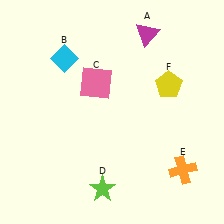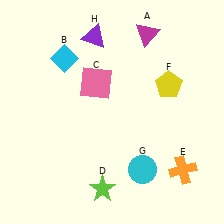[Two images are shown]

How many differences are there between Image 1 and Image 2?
There are 2 differences between the two images.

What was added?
A cyan circle (G), a purple triangle (H) were added in Image 2.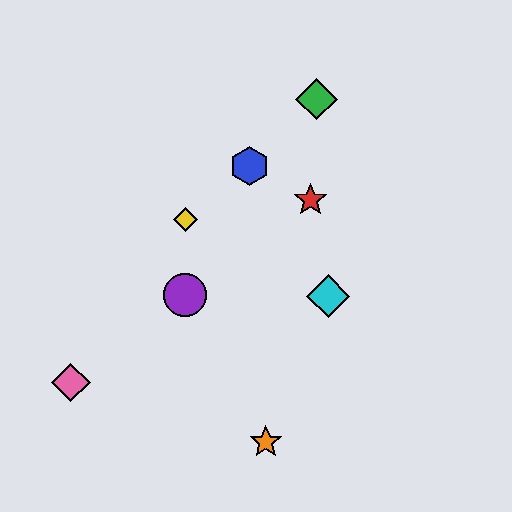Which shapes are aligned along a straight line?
The red star, the purple circle, the pink diamond are aligned along a straight line.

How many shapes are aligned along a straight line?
3 shapes (the red star, the purple circle, the pink diamond) are aligned along a straight line.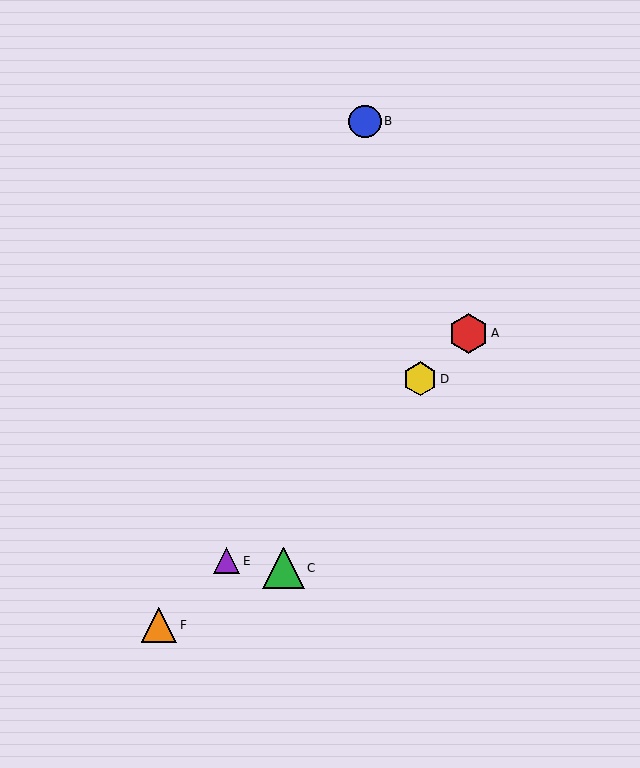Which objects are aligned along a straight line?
Objects A, D, E, F are aligned along a straight line.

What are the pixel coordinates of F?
Object F is at (159, 625).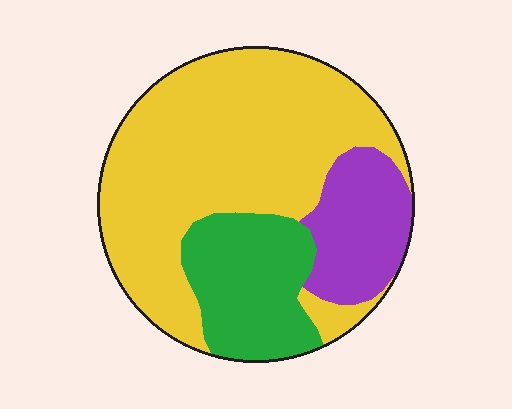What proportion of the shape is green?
Green takes up less than a quarter of the shape.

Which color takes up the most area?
Yellow, at roughly 60%.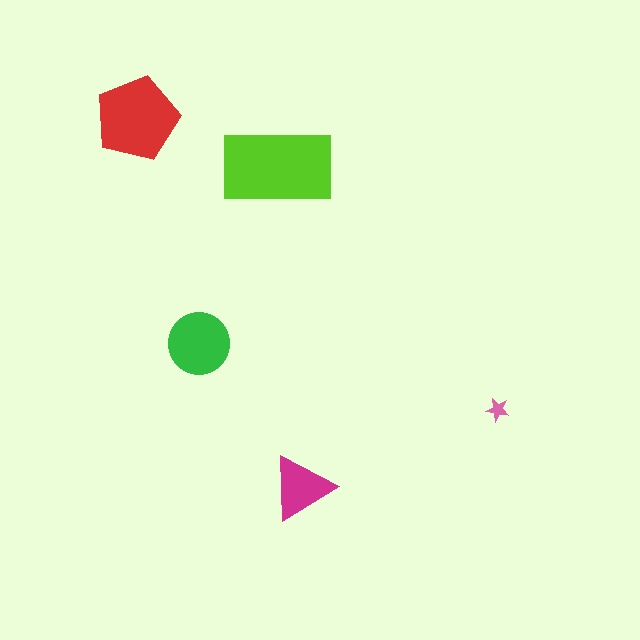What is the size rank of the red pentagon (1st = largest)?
2nd.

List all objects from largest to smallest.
The lime rectangle, the red pentagon, the green circle, the magenta triangle, the pink star.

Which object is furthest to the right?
The pink star is rightmost.